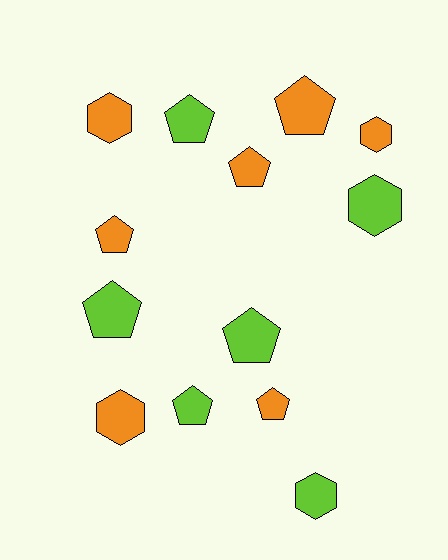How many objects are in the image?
There are 13 objects.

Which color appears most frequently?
Orange, with 7 objects.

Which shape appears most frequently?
Pentagon, with 8 objects.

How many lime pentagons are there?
There are 4 lime pentagons.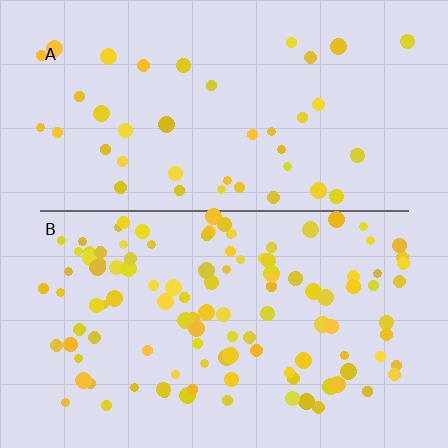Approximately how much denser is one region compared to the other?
Approximately 2.9× — region B over region A.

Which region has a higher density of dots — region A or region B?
B (the bottom).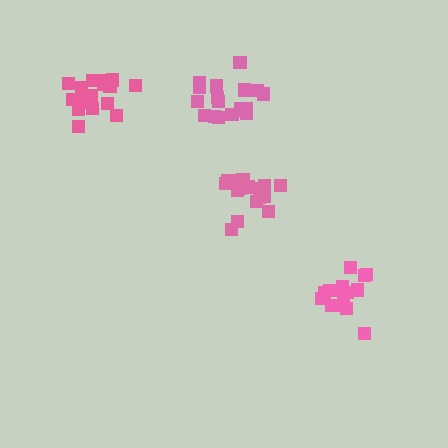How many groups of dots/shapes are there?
There are 4 groups.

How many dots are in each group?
Group 1: 19 dots, Group 2: 19 dots, Group 3: 17 dots, Group 4: 14 dots (69 total).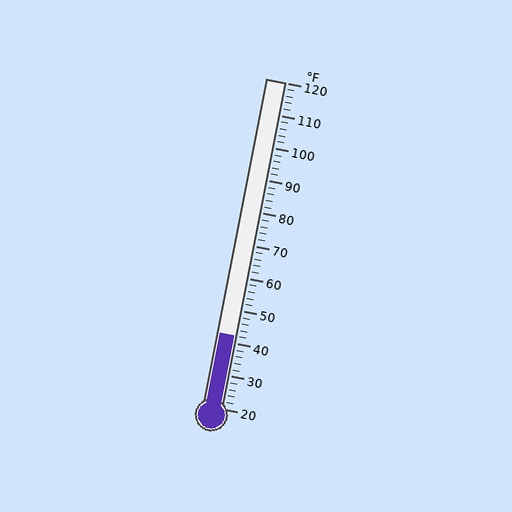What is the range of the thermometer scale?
The thermometer scale ranges from 20°F to 120°F.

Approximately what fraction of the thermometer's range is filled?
The thermometer is filled to approximately 20% of its range.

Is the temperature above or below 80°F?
The temperature is below 80°F.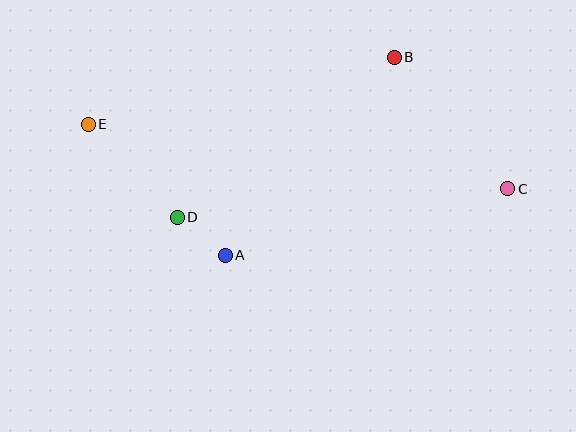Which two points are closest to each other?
Points A and D are closest to each other.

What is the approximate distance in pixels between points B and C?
The distance between B and C is approximately 173 pixels.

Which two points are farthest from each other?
Points C and E are farthest from each other.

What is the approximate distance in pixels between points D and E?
The distance between D and E is approximately 129 pixels.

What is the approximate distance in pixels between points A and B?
The distance between A and B is approximately 260 pixels.